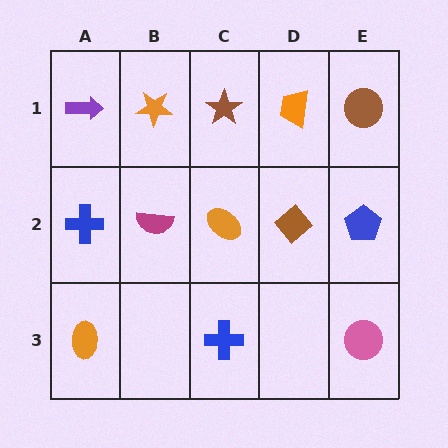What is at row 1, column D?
An orange trapezoid.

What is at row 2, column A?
A blue cross.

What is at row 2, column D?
A brown diamond.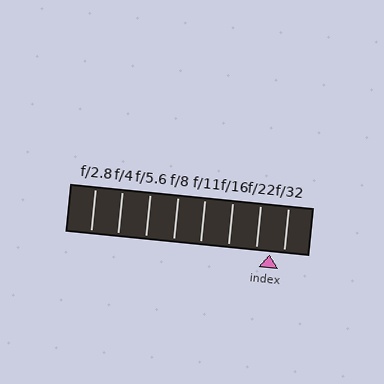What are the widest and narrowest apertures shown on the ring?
The widest aperture shown is f/2.8 and the narrowest is f/32.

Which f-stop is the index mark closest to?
The index mark is closest to f/32.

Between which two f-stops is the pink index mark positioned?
The index mark is between f/22 and f/32.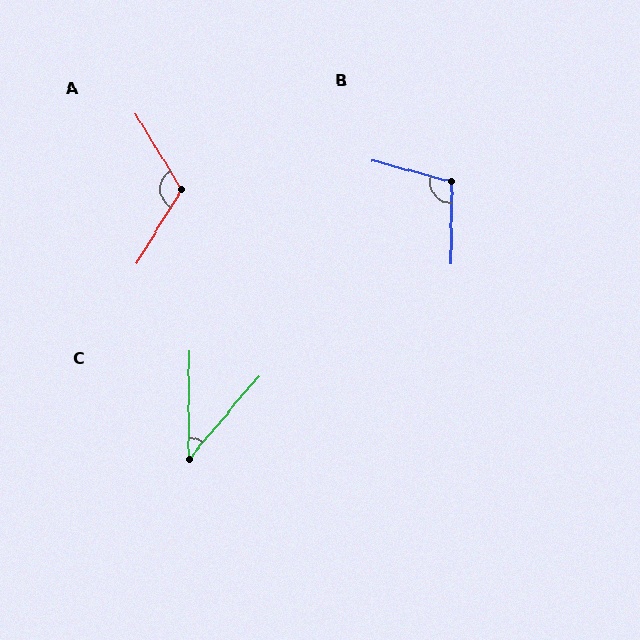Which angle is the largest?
A, at approximately 118 degrees.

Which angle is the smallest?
C, at approximately 40 degrees.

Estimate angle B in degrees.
Approximately 105 degrees.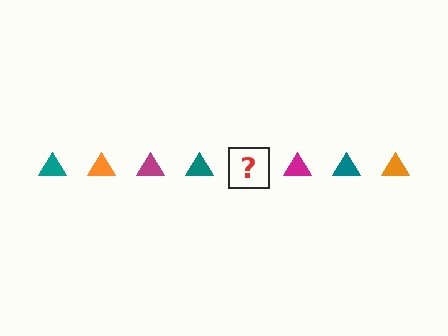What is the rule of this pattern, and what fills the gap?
The rule is that the pattern cycles through teal, orange, magenta triangles. The gap should be filled with an orange triangle.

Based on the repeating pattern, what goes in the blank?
The blank should be an orange triangle.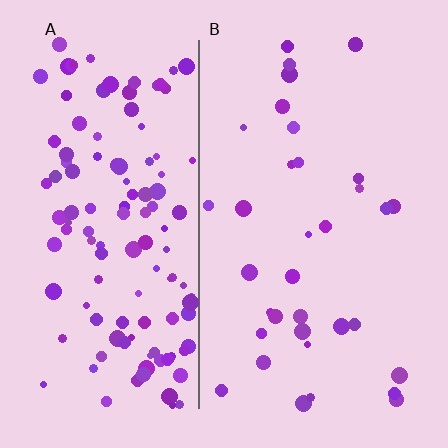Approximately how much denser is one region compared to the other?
Approximately 3.7× — region A over region B.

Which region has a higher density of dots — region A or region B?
A (the left).